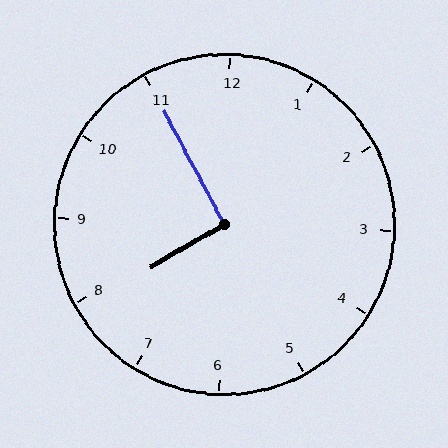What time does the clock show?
7:55.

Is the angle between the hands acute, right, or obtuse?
It is right.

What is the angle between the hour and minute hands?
Approximately 92 degrees.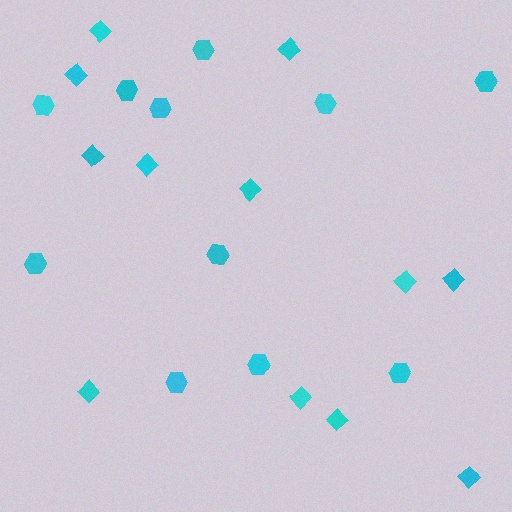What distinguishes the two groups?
There are 2 groups: one group of hexagons (11) and one group of diamonds (12).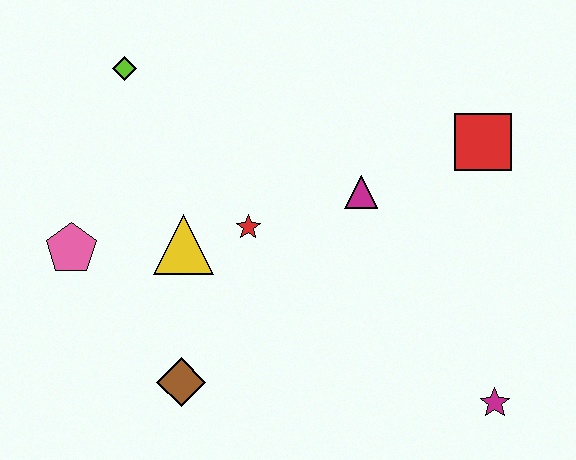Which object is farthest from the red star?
The magenta star is farthest from the red star.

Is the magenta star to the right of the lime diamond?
Yes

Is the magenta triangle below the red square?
Yes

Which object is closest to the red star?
The yellow triangle is closest to the red star.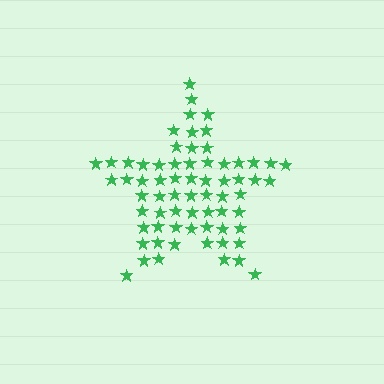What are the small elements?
The small elements are stars.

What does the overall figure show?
The overall figure shows a star.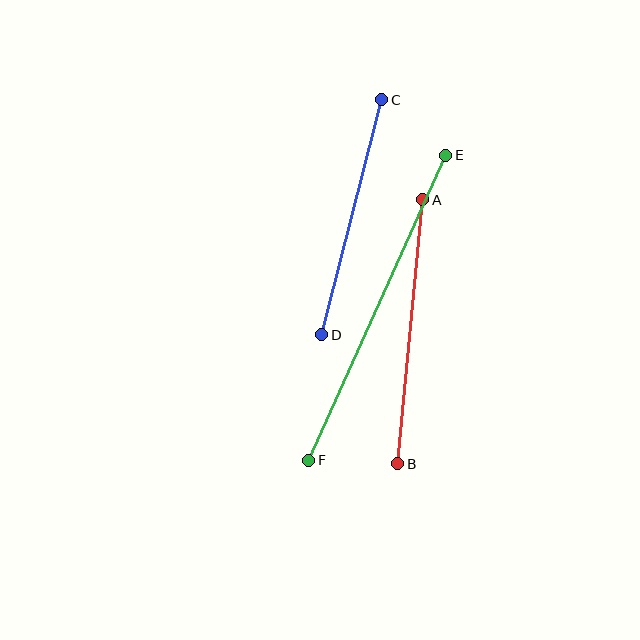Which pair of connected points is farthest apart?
Points E and F are farthest apart.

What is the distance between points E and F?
The distance is approximately 334 pixels.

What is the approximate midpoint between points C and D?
The midpoint is at approximately (352, 217) pixels.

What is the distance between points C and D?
The distance is approximately 242 pixels.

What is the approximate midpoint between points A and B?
The midpoint is at approximately (410, 332) pixels.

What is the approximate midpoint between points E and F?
The midpoint is at approximately (377, 308) pixels.